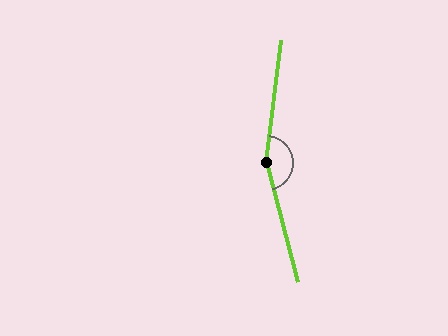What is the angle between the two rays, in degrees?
Approximately 158 degrees.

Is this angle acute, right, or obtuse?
It is obtuse.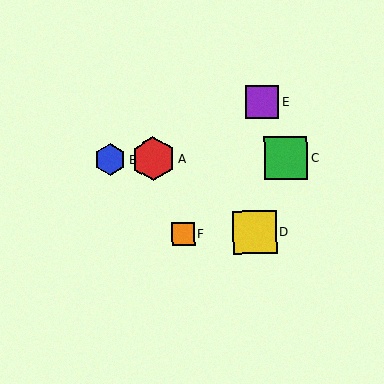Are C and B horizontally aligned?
Yes, both are at y≈158.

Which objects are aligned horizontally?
Objects A, B, C are aligned horizontally.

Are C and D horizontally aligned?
No, C is at y≈158 and D is at y≈232.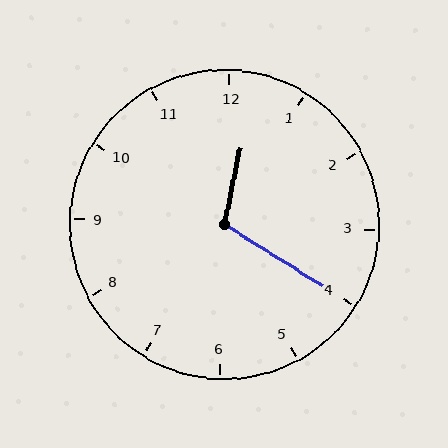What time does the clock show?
12:20.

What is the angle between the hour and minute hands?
Approximately 110 degrees.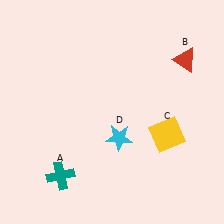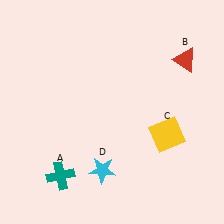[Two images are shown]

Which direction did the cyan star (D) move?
The cyan star (D) moved down.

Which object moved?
The cyan star (D) moved down.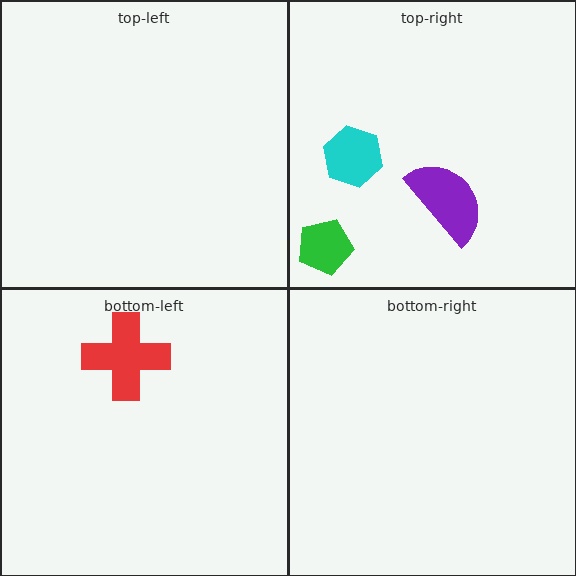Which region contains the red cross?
The bottom-left region.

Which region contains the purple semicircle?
The top-right region.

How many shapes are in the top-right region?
3.